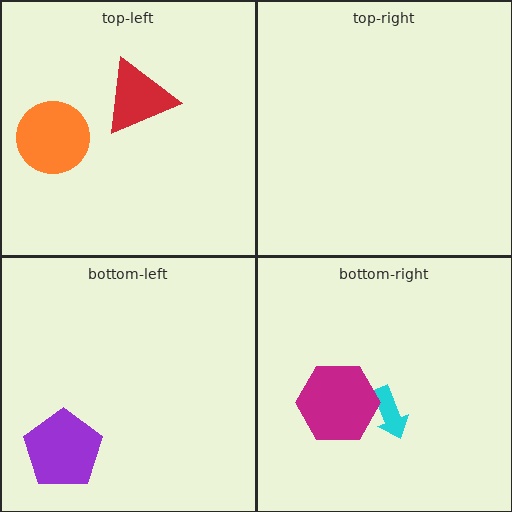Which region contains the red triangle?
The top-left region.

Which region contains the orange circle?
The top-left region.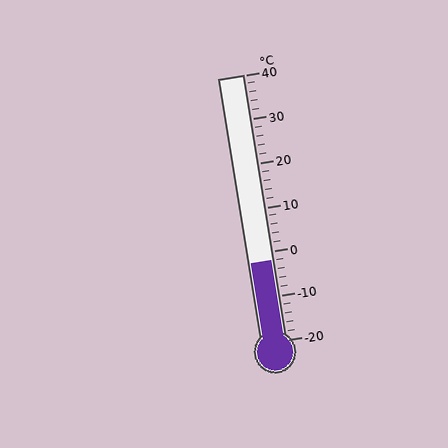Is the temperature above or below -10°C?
The temperature is above -10°C.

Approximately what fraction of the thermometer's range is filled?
The thermometer is filled to approximately 30% of its range.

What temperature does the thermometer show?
The thermometer shows approximately -2°C.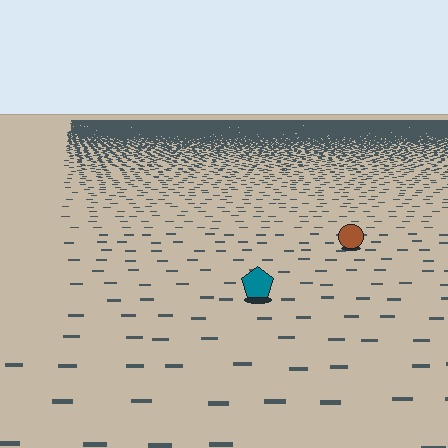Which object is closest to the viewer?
The teal pentagon is closest. The texture marks near it are larger and more spread out.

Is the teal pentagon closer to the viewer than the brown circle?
Yes. The teal pentagon is closer — you can tell from the texture gradient: the ground texture is coarser near it.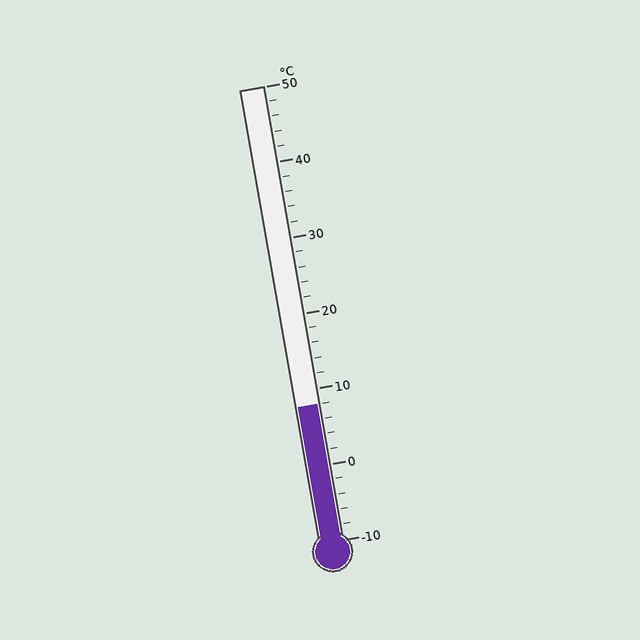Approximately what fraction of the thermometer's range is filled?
The thermometer is filled to approximately 30% of its range.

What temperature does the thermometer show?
The thermometer shows approximately 8°C.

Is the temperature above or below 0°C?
The temperature is above 0°C.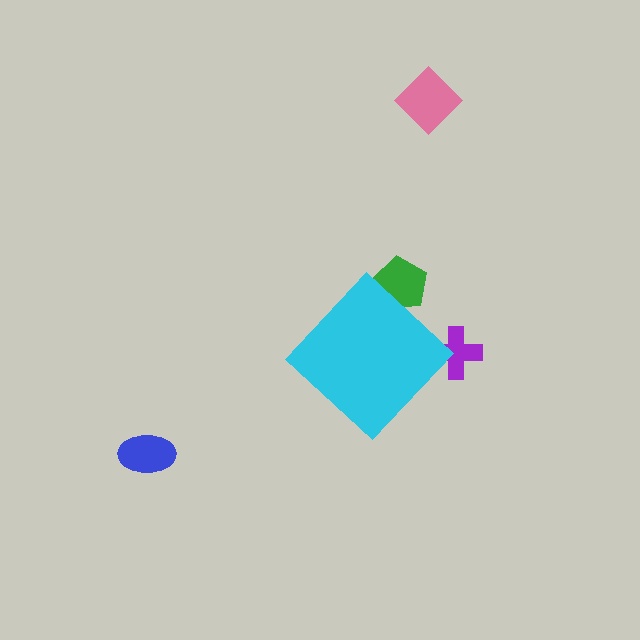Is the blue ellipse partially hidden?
No, the blue ellipse is fully visible.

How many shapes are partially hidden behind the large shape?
2 shapes are partially hidden.